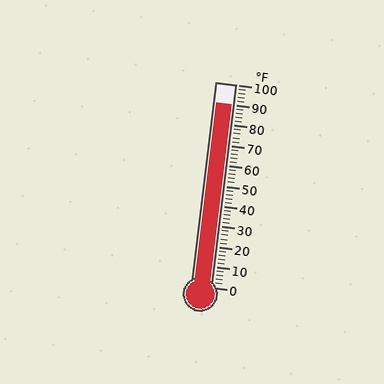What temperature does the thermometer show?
The thermometer shows approximately 90°F.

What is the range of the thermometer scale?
The thermometer scale ranges from 0°F to 100°F.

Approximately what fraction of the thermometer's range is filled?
The thermometer is filled to approximately 90% of its range.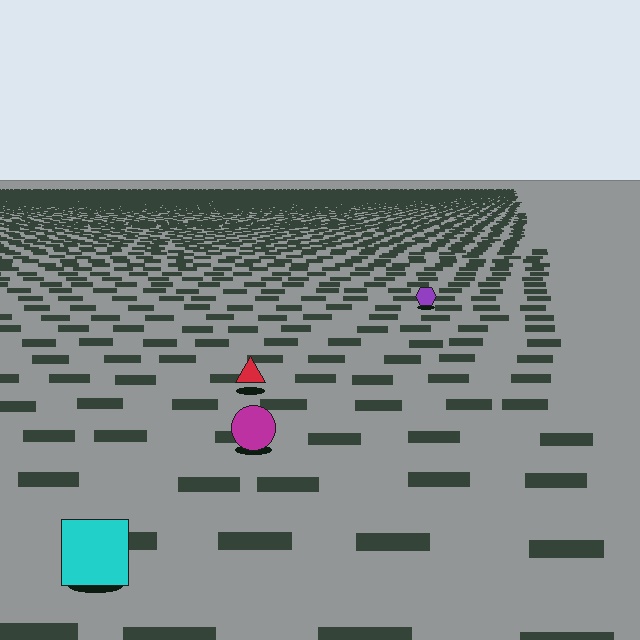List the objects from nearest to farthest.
From nearest to farthest: the cyan square, the magenta circle, the red triangle, the purple hexagon.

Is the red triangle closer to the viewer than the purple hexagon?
Yes. The red triangle is closer — you can tell from the texture gradient: the ground texture is coarser near it.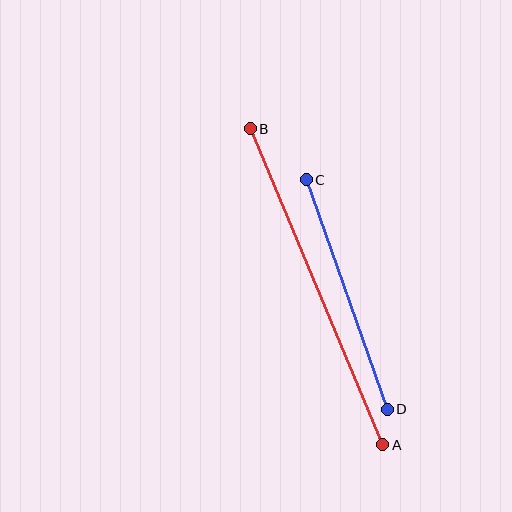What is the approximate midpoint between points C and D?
The midpoint is at approximately (347, 295) pixels.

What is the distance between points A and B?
The distance is approximately 343 pixels.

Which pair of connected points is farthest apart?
Points A and B are farthest apart.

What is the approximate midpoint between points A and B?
The midpoint is at approximately (317, 287) pixels.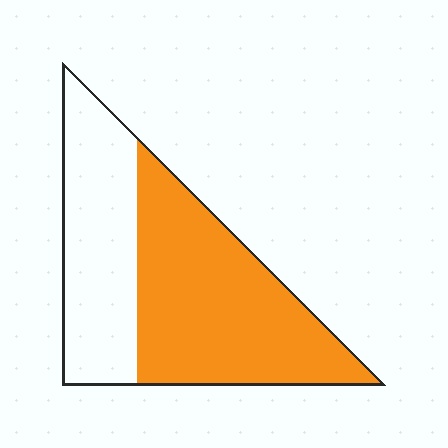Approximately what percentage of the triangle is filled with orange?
Approximately 60%.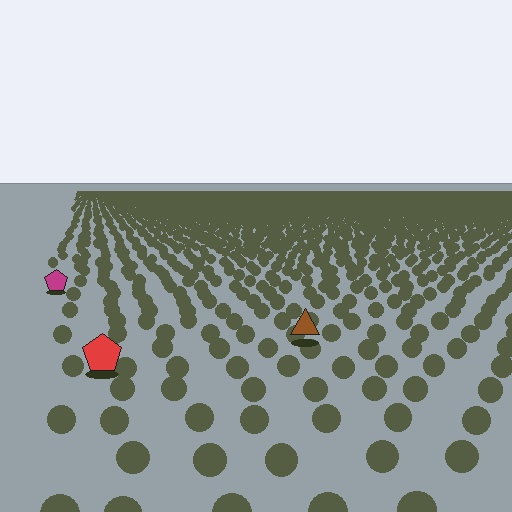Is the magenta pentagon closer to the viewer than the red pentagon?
No. The red pentagon is closer — you can tell from the texture gradient: the ground texture is coarser near it.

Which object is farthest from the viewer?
The magenta pentagon is farthest from the viewer. It appears smaller and the ground texture around it is denser.